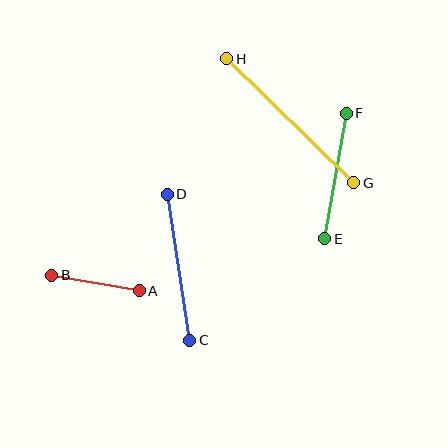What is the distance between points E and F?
The distance is approximately 127 pixels.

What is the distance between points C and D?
The distance is approximately 148 pixels.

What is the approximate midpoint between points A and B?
The midpoint is at approximately (95, 283) pixels.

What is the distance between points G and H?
The distance is approximately 177 pixels.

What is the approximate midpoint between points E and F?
The midpoint is at approximately (335, 176) pixels.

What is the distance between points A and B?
The distance is approximately 89 pixels.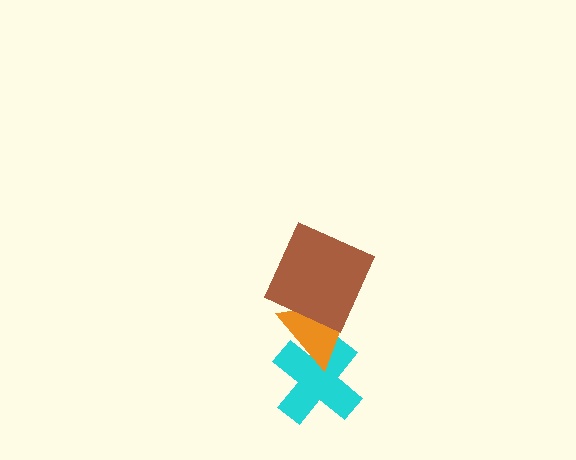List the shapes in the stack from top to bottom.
From top to bottom: the brown square, the orange triangle, the cyan cross.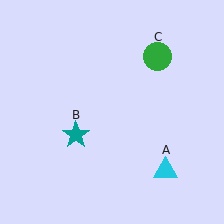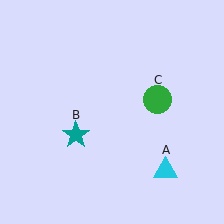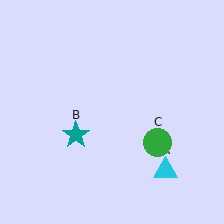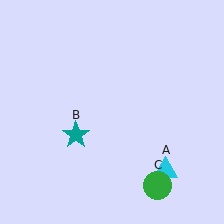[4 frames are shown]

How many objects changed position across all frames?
1 object changed position: green circle (object C).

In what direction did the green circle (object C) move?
The green circle (object C) moved down.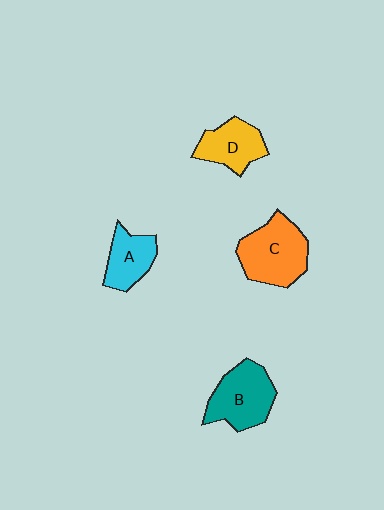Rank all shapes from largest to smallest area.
From largest to smallest: C (orange), B (teal), D (yellow), A (cyan).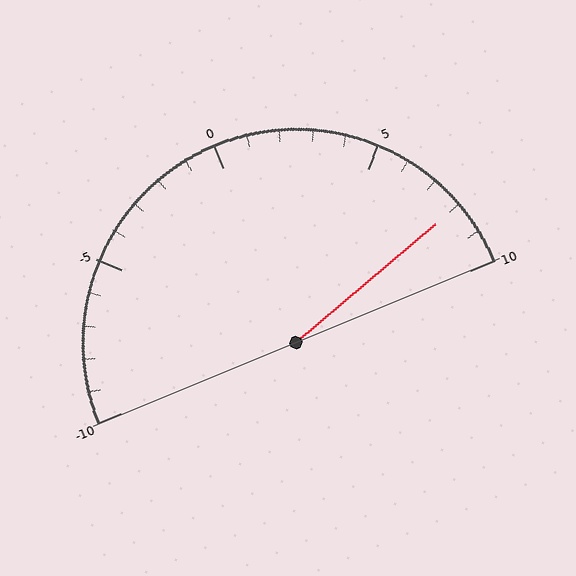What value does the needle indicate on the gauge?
The needle indicates approximately 8.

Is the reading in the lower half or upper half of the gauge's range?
The reading is in the upper half of the range (-10 to 10).